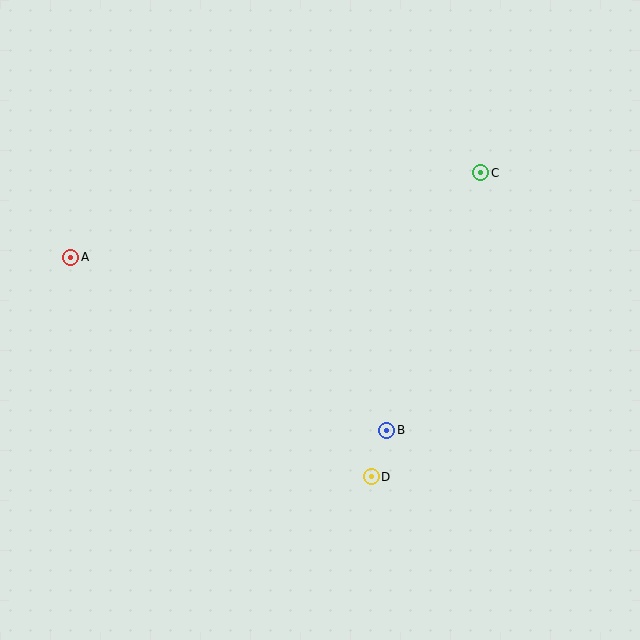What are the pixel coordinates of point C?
Point C is at (481, 173).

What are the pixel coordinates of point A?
Point A is at (71, 257).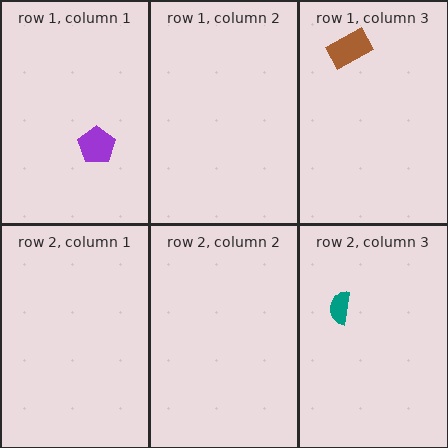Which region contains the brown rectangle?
The row 1, column 3 region.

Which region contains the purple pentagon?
The row 1, column 1 region.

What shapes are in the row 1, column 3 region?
The brown rectangle.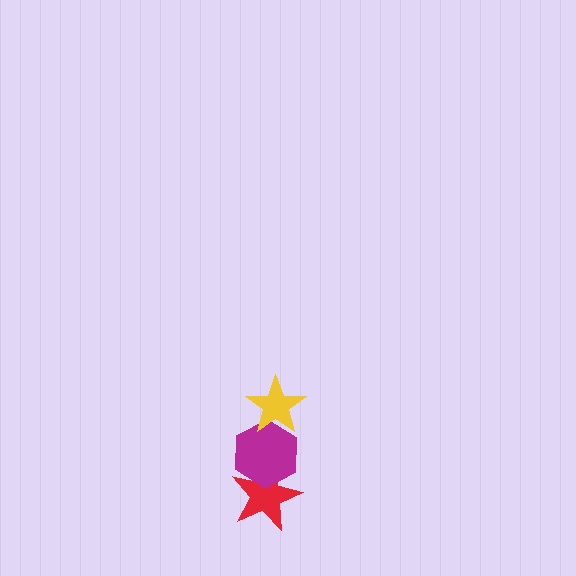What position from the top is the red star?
The red star is 3rd from the top.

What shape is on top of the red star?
The magenta hexagon is on top of the red star.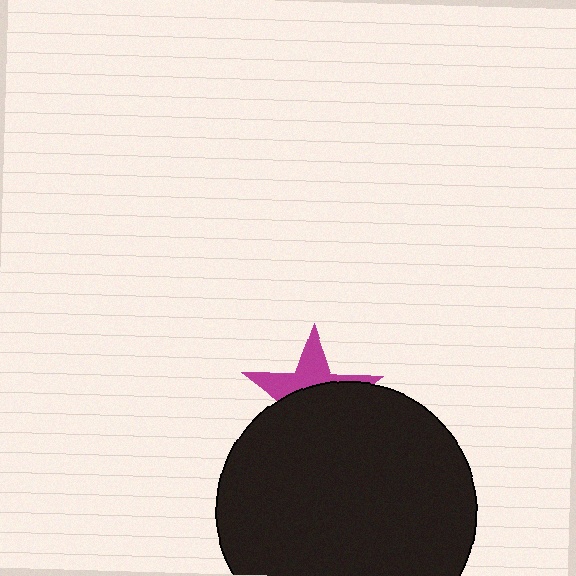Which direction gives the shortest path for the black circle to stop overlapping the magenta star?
Moving down gives the shortest separation.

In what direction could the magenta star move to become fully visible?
The magenta star could move up. That would shift it out from behind the black circle entirely.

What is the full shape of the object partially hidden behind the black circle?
The partially hidden object is a magenta star.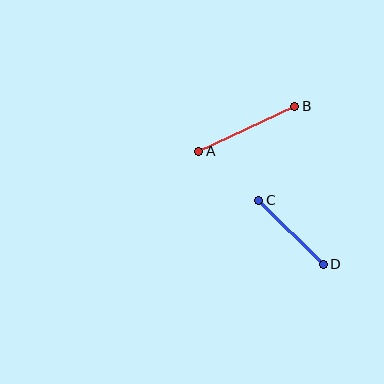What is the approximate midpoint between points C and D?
The midpoint is at approximately (291, 232) pixels.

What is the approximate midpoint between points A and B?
The midpoint is at approximately (247, 129) pixels.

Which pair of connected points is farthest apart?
Points A and B are farthest apart.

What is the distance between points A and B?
The distance is approximately 106 pixels.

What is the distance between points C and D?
The distance is approximately 91 pixels.